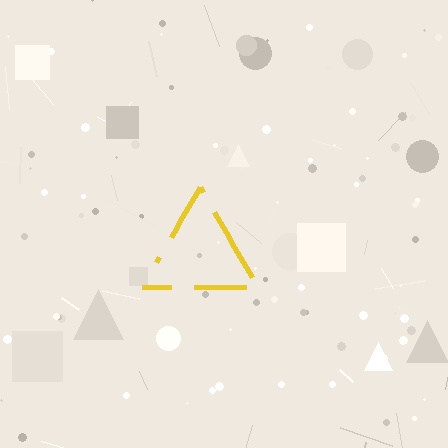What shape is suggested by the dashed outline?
The dashed outline suggests a triangle.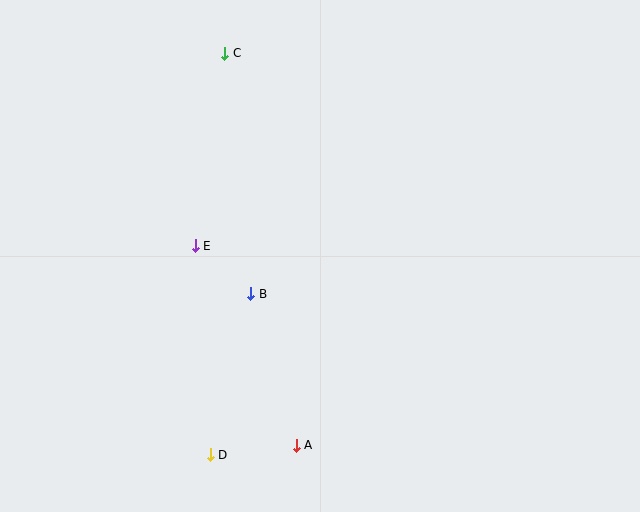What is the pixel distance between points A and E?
The distance between A and E is 224 pixels.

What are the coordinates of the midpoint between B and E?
The midpoint between B and E is at (223, 270).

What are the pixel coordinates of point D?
Point D is at (210, 455).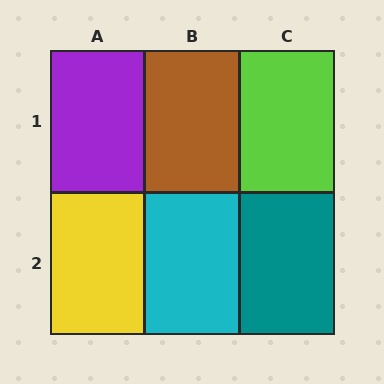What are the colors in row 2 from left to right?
Yellow, cyan, teal.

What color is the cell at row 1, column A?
Purple.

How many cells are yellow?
1 cell is yellow.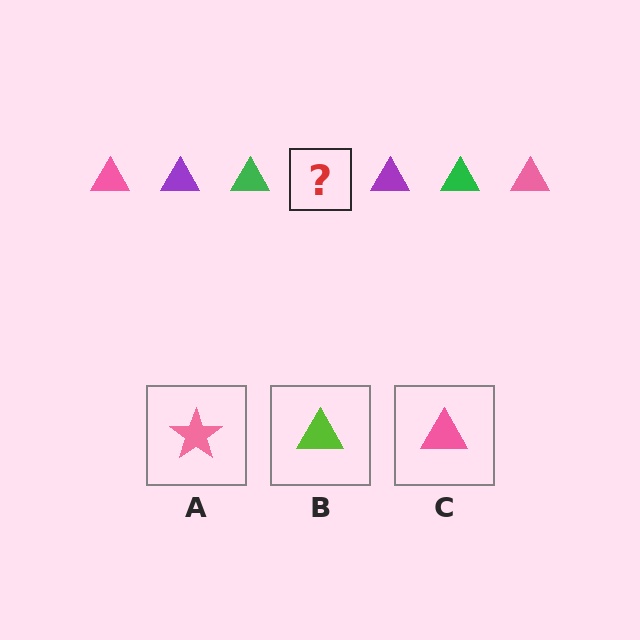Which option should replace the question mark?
Option C.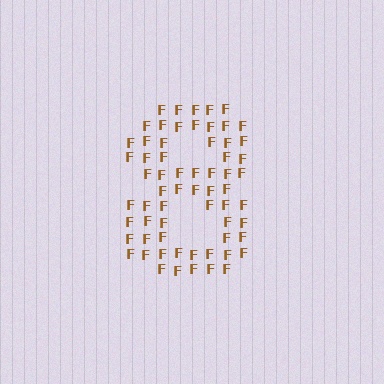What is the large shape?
The large shape is the digit 8.